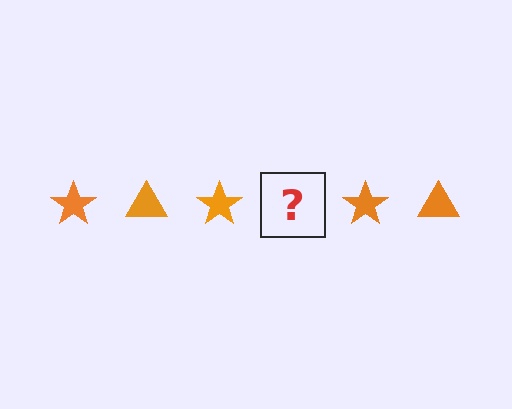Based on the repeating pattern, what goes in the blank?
The blank should be an orange triangle.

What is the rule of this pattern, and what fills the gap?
The rule is that the pattern cycles through star, triangle shapes in orange. The gap should be filled with an orange triangle.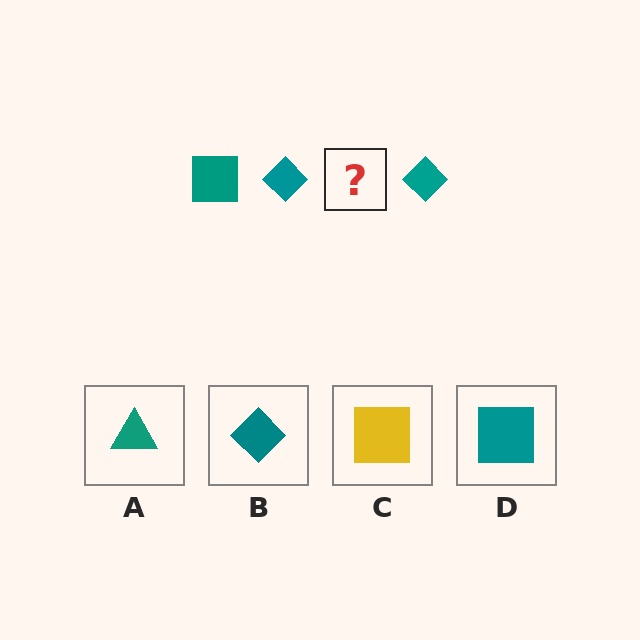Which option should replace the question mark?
Option D.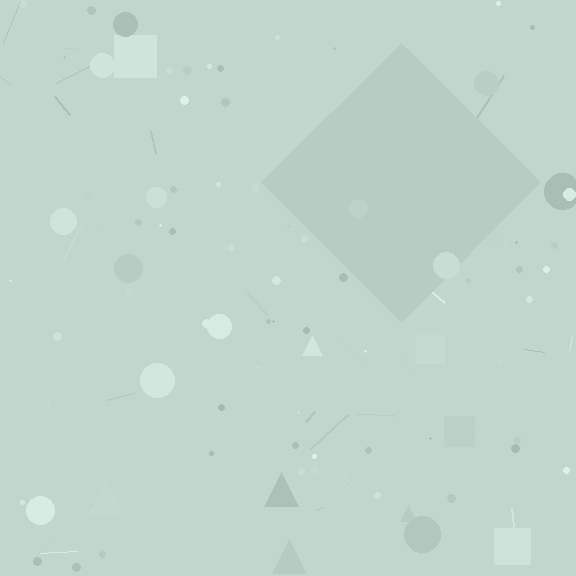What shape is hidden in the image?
A diamond is hidden in the image.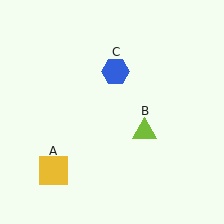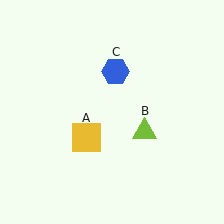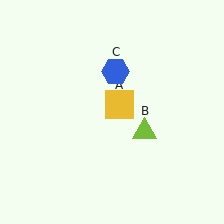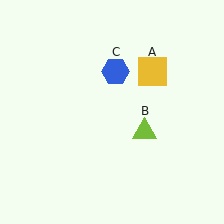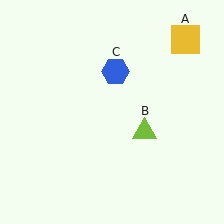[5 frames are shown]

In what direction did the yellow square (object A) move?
The yellow square (object A) moved up and to the right.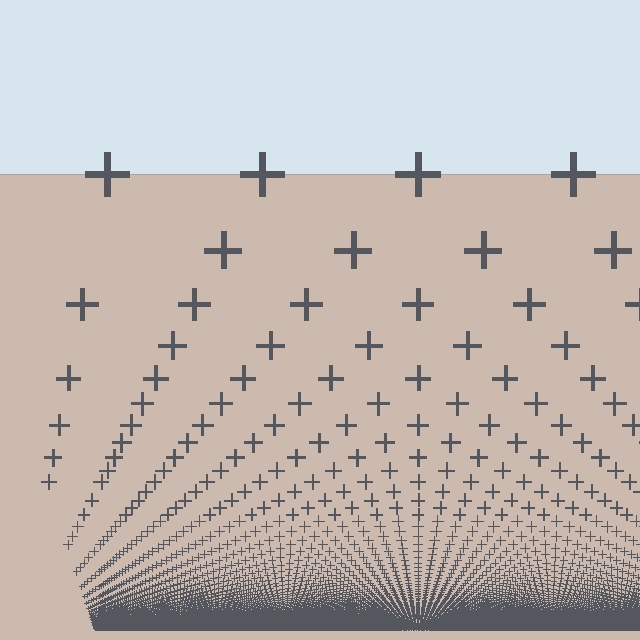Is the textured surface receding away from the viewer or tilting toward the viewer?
The surface appears to tilt toward the viewer. Texture elements get larger and sparser toward the top.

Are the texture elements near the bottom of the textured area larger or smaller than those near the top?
Smaller. The gradient is inverted — elements near the bottom are smaller and denser.